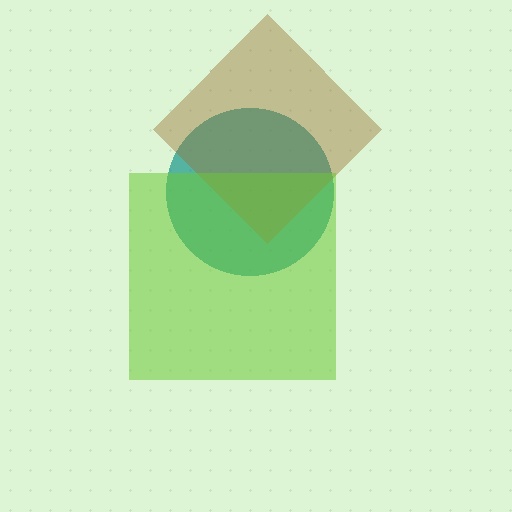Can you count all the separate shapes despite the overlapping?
Yes, there are 3 separate shapes.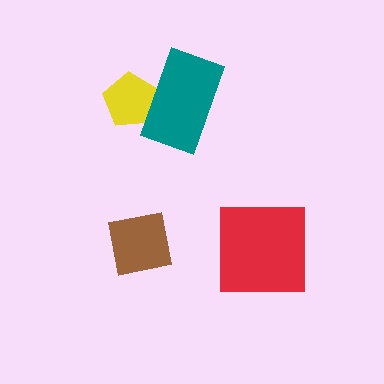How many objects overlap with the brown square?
0 objects overlap with the brown square.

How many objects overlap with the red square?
0 objects overlap with the red square.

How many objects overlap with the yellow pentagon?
1 object overlaps with the yellow pentagon.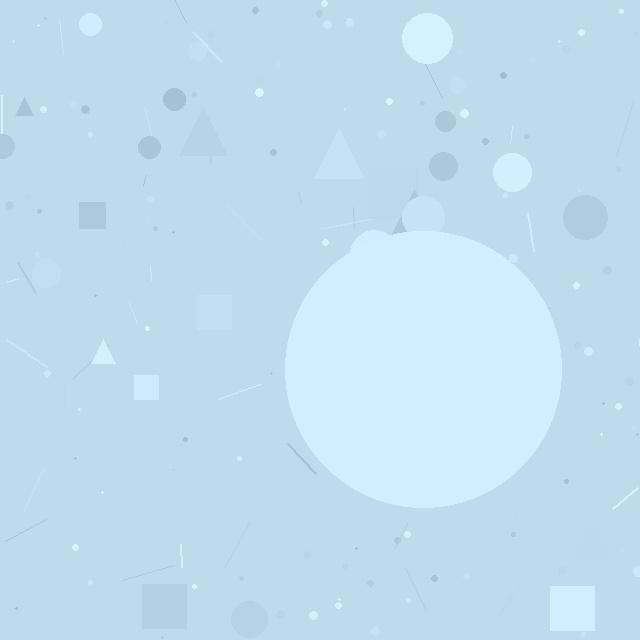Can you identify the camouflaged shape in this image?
The camouflaged shape is a circle.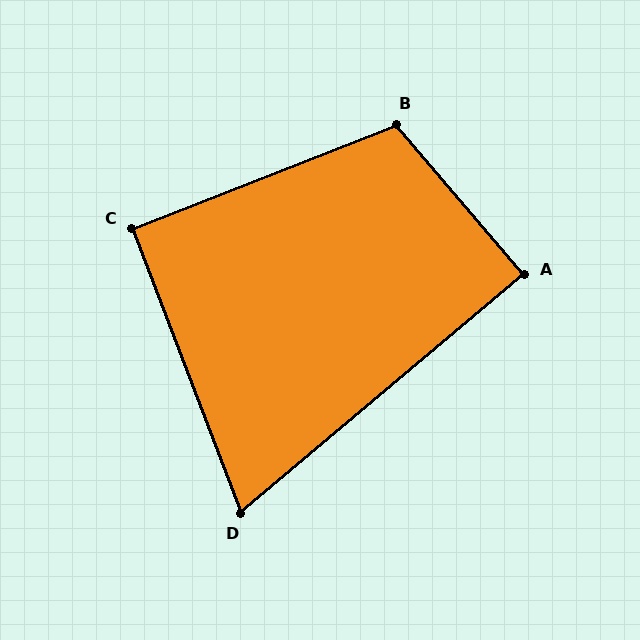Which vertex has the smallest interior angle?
D, at approximately 71 degrees.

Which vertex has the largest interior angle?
B, at approximately 109 degrees.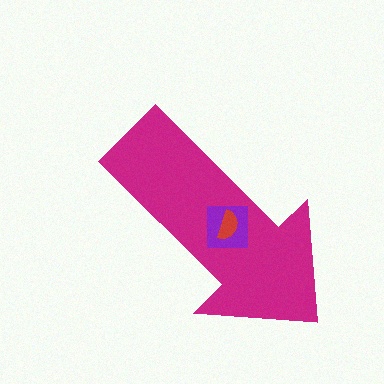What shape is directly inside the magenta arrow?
The purple square.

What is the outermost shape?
The magenta arrow.